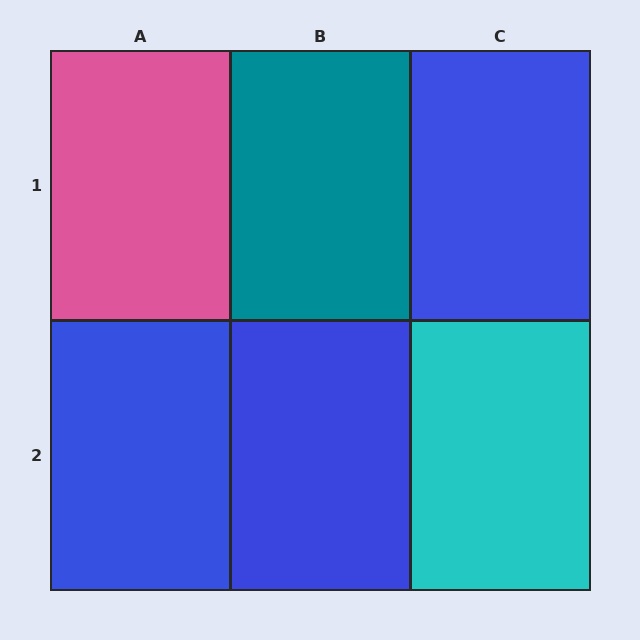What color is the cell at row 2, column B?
Blue.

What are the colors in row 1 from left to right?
Pink, teal, blue.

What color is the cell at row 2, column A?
Blue.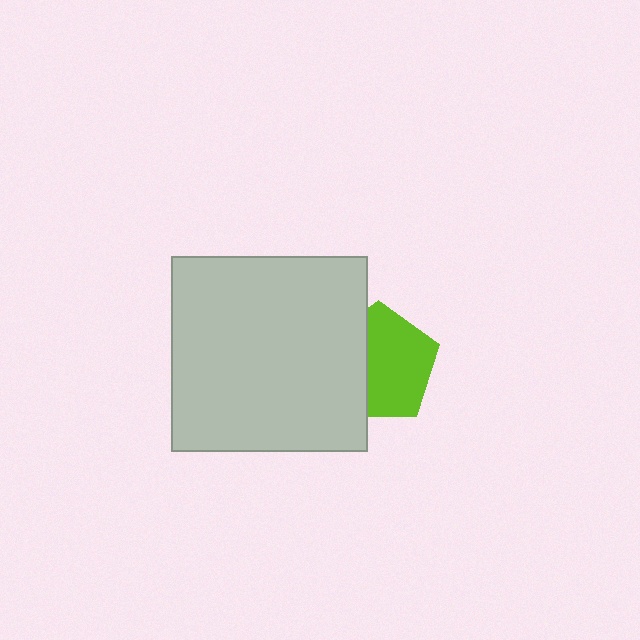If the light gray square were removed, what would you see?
You would see the complete lime pentagon.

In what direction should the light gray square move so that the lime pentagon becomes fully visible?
The light gray square should move left. That is the shortest direction to clear the overlap and leave the lime pentagon fully visible.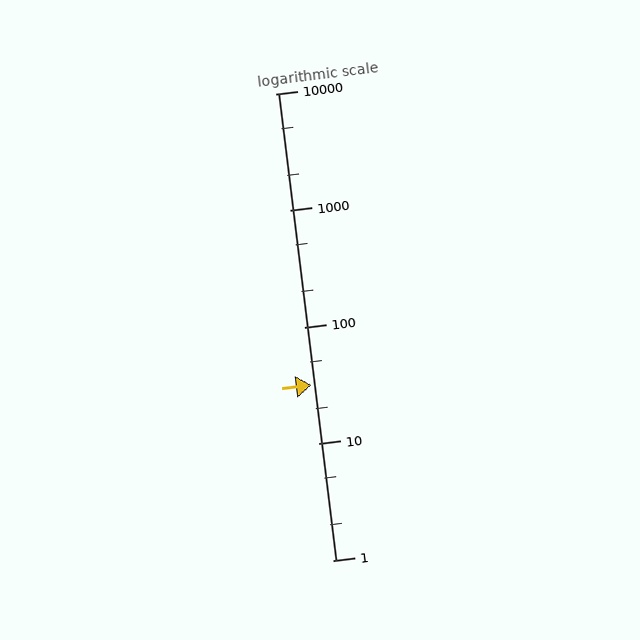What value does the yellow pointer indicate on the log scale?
The pointer indicates approximately 32.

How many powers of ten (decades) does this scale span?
The scale spans 4 decades, from 1 to 10000.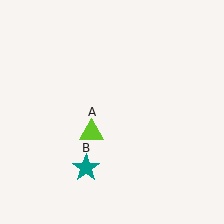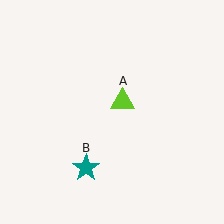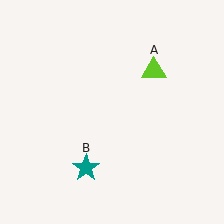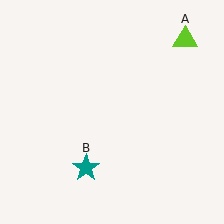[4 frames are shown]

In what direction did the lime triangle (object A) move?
The lime triangle (object A) moved up and to the right.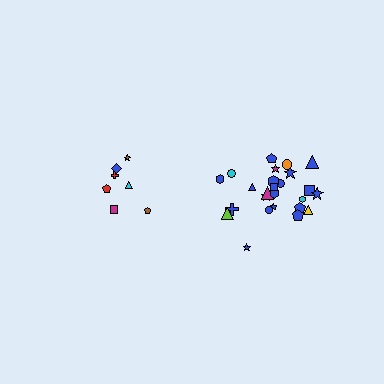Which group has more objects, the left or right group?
The right group.